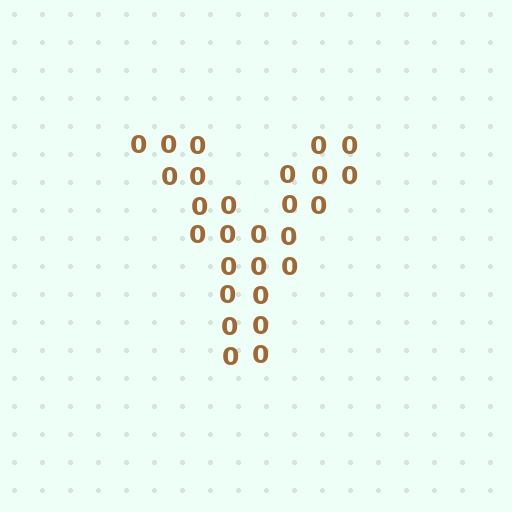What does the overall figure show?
The overall figure shows the letter Y.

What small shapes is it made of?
It is made of small digit 0's.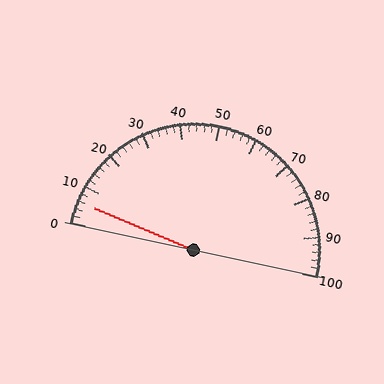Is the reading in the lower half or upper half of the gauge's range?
The reading is in the lower half of the range (0 to 100).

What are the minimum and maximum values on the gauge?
The gauge ranges from 0 to 100.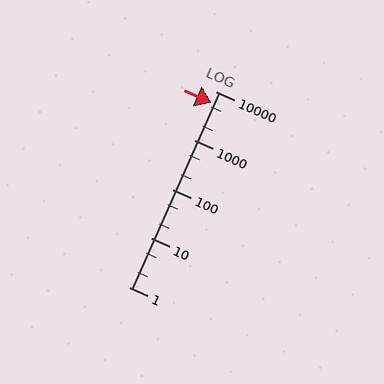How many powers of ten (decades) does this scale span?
The scale spans 4 decades, from 1 to 10000.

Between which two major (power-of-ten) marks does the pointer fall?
The pointer is between 1000 and 10000.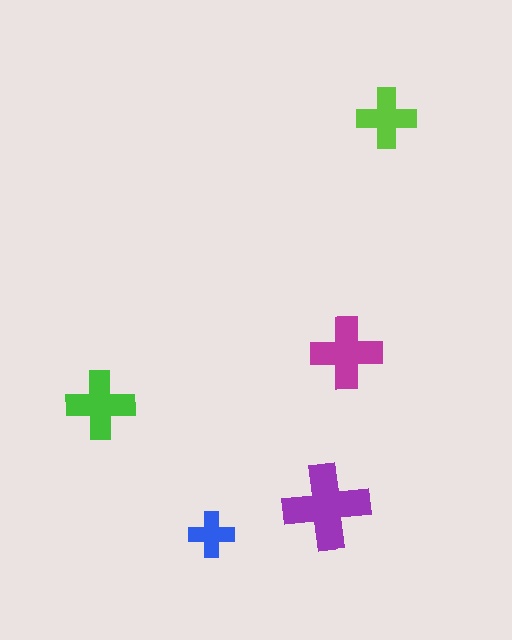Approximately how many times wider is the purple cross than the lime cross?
About 1.5 times wider.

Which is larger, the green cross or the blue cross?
The green one.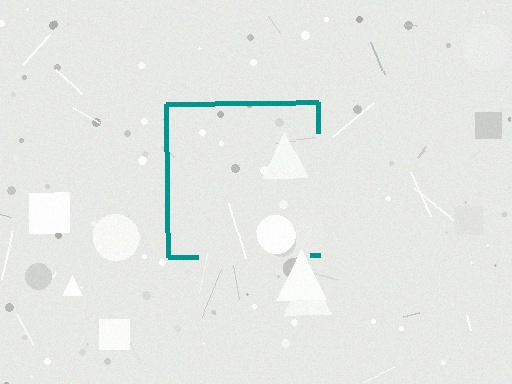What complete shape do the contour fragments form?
The contour fragments form a square.